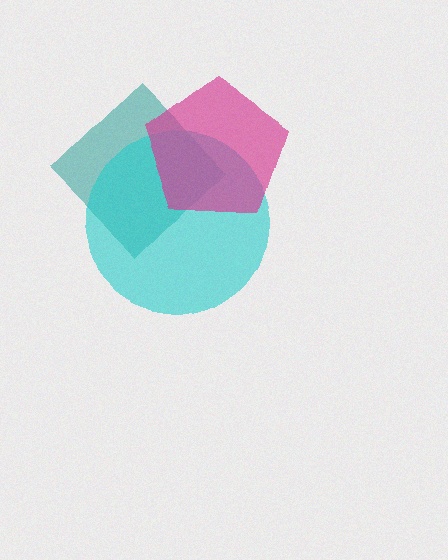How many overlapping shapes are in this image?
There are 3 overlapping shapes in the image.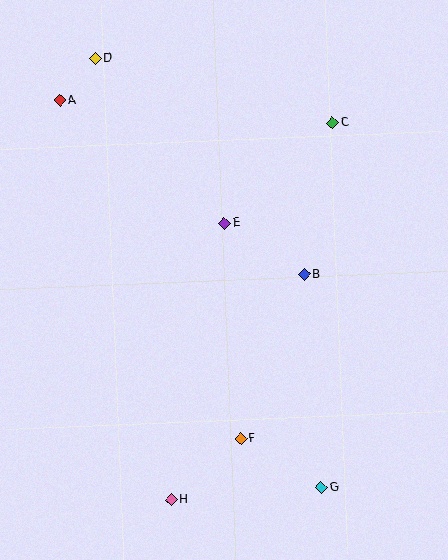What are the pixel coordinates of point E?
Point E is at (224, 223).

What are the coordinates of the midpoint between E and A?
The midpoint between E and A is at (142, 162).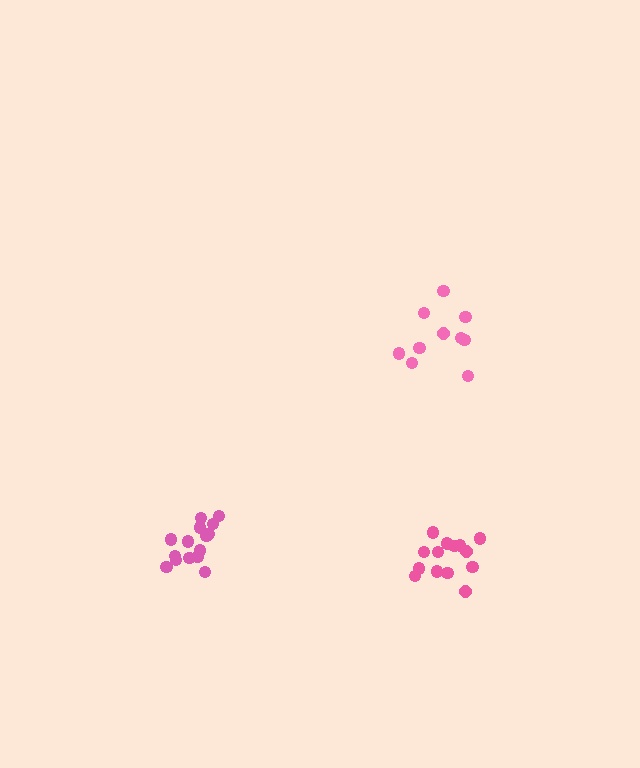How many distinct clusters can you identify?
There are 3 distinct clusters.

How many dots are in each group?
Group 1: 14 dots, Group 2: 15 dots, Group 3: 10 dots (39 total).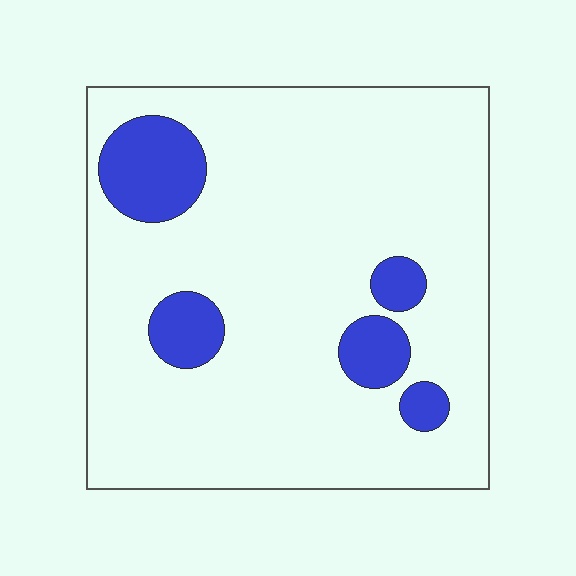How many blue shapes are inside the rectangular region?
5.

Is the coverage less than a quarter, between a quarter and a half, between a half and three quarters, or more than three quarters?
Less than a quarter.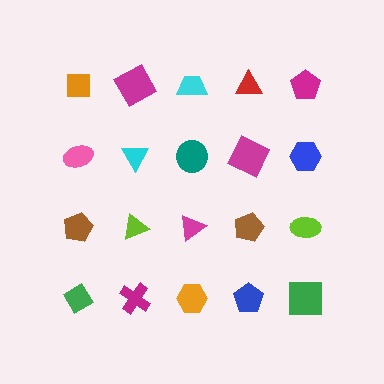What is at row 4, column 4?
A blue pentagon.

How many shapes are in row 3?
5 shapes.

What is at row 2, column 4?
A magenta square.